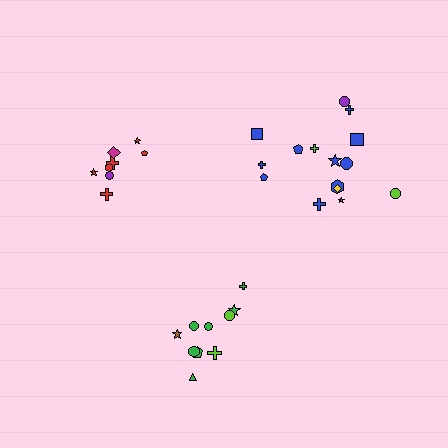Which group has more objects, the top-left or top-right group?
The top-right group.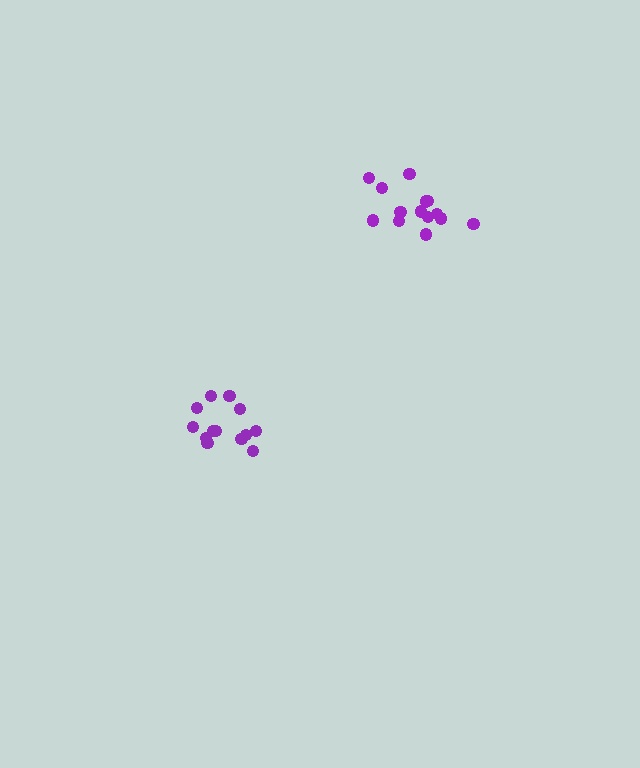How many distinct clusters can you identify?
There are 2 distinct clusters.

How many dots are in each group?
Group 1: 13 dots, Group 2: 14 dots (27 total).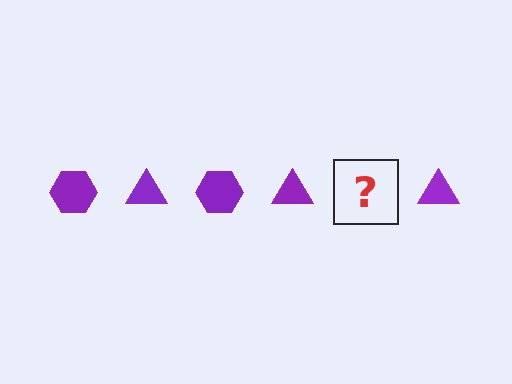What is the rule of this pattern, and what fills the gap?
The rule is that the pattern cycles through hexagon, triangle shapes in purple. The gap should be filled with a purple hexagon.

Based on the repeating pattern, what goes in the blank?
The blank should be a purple hexagon.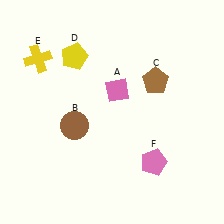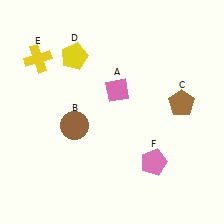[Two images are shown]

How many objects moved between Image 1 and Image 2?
1 object moved between the two images.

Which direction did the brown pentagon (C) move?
The brown pentagon (C) moved right.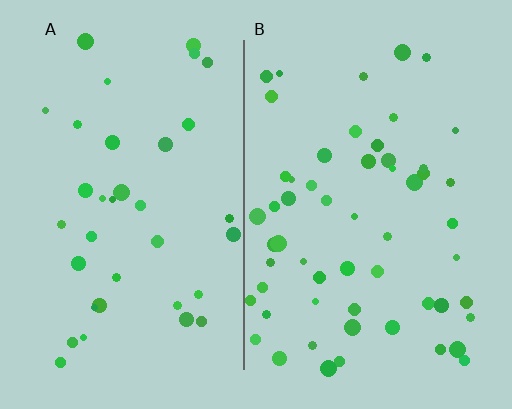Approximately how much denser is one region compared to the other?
Approximately 1.6× — region B over region A.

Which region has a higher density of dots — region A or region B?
B (the right).